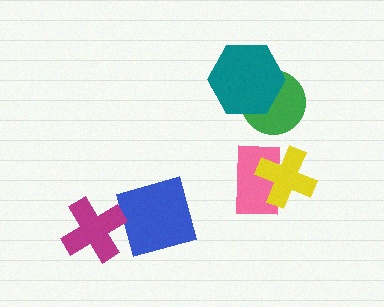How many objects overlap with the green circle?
1 object overlaps with the green circle.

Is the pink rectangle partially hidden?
Yes, it is partially covered by another shape.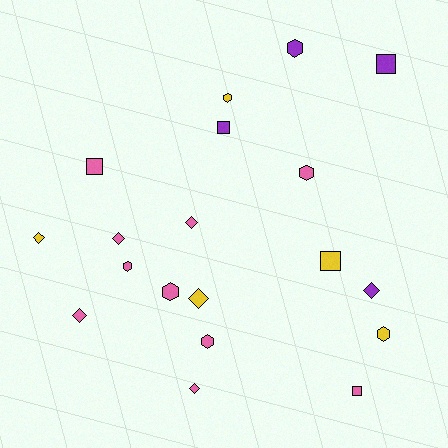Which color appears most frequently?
Pink, with 10 objects.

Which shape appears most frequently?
Diamond, with 7 objects.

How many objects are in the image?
There are 19 objects.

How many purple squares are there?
There are 2 purple squares.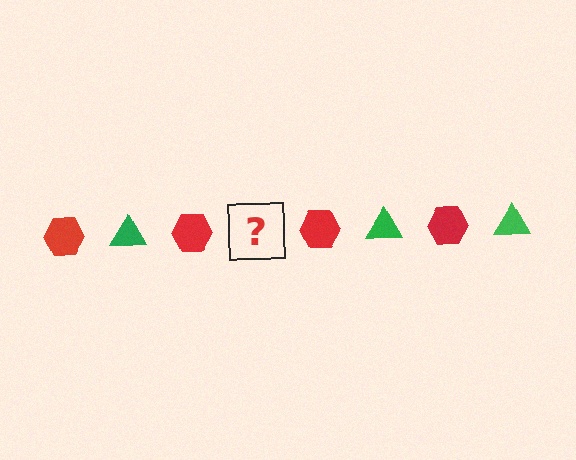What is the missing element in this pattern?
The missing element is a green triangle.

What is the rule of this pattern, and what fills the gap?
The rule is that the pattern alternates between red hexagon and green triangle. The gap should be filled with a green triangle.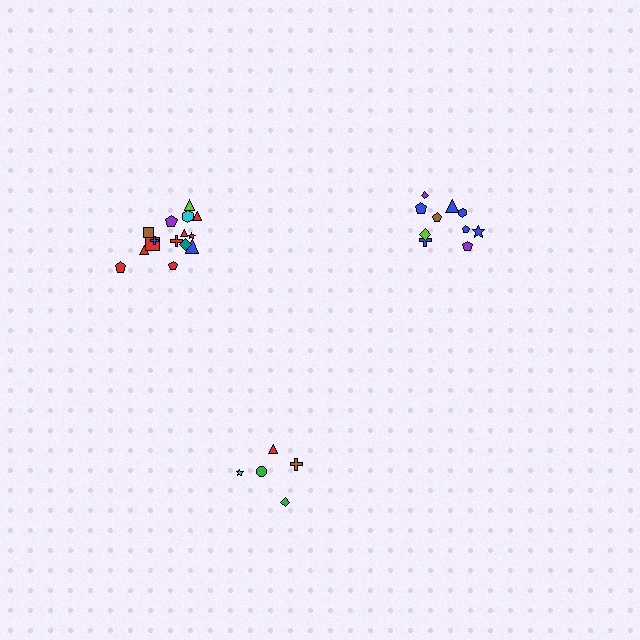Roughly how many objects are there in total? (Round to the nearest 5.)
Roughly 30 objects in total.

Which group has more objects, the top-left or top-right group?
The top-left group.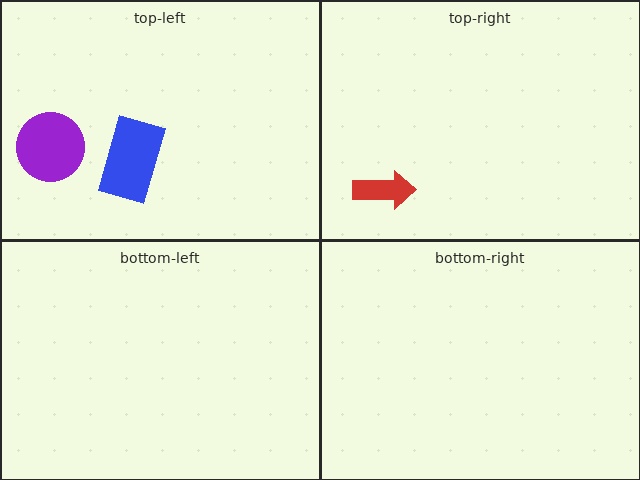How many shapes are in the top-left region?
2.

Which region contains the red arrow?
The top-right region.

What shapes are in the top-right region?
The red arrow.